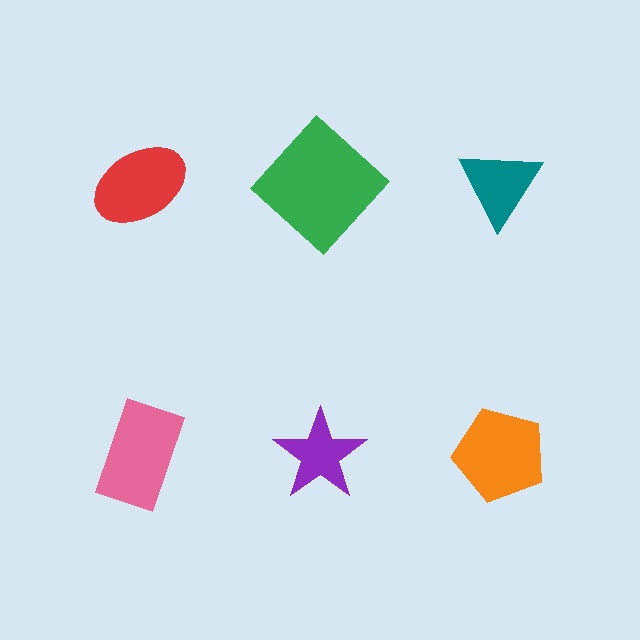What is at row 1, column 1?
A red ellipse.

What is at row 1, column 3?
A teal triangle.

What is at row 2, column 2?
A purple star.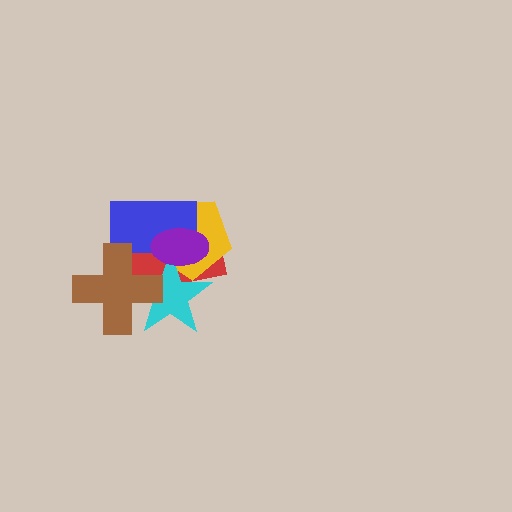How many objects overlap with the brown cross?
3 objects overlap with the brown cross.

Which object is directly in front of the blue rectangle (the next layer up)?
The brown cross is directly in front of the blue rectangle.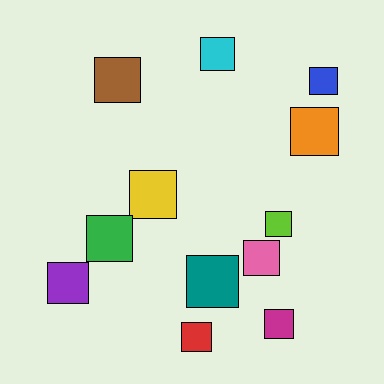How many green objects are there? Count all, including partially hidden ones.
There is 1 green object.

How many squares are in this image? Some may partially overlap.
There are 12 squares.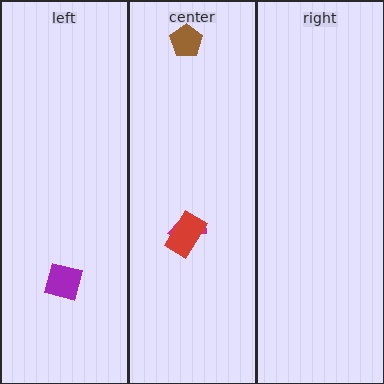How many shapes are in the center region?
3.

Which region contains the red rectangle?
The center region.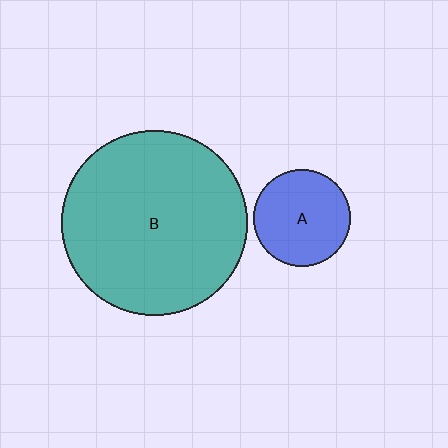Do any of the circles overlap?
No, none of the circles overlap.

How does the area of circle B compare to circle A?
Approximately 3.7 times.